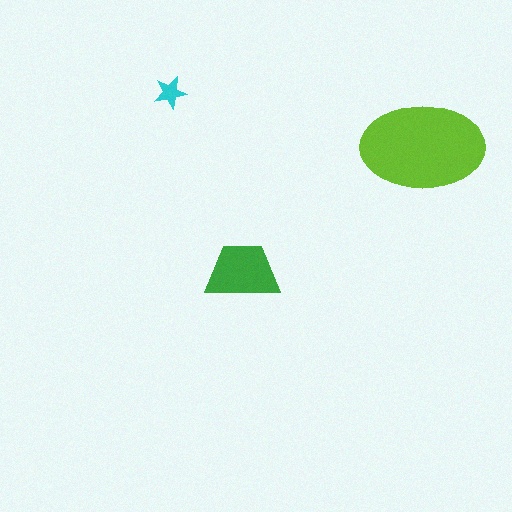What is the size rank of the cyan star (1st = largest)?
3rd.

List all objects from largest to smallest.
The lime ellipse, the green trapezoid, the cyan star.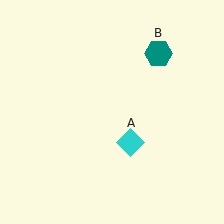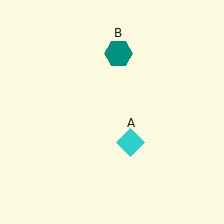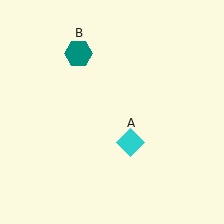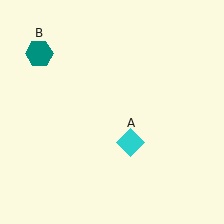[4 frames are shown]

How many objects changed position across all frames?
1 object changed position: teal hexagon (object B).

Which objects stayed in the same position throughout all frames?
Cyan diamond (object A) remained stationary.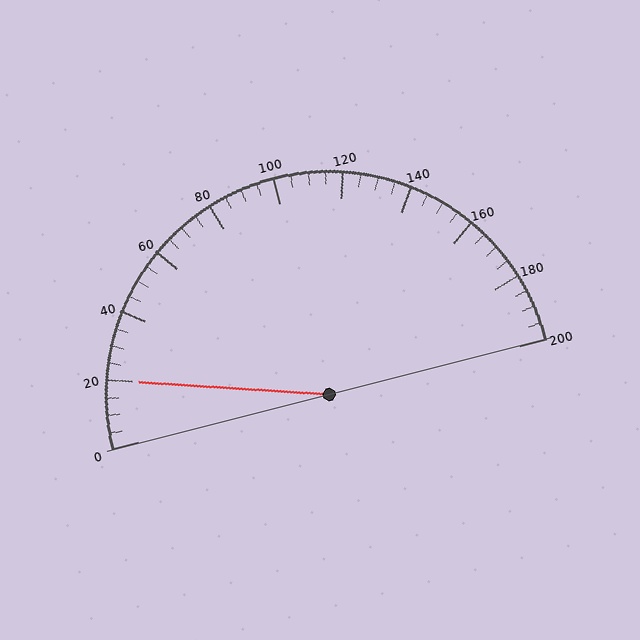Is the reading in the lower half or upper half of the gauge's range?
The reading is in the lower half of the range (0 to 200).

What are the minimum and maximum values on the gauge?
The gauge ranges from 0 to 200.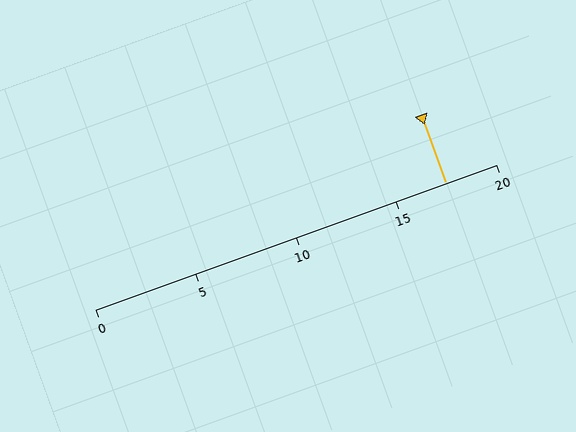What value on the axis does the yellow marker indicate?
The marker indicates approximately 17.5.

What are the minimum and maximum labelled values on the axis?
The axis runs from 0 to 20.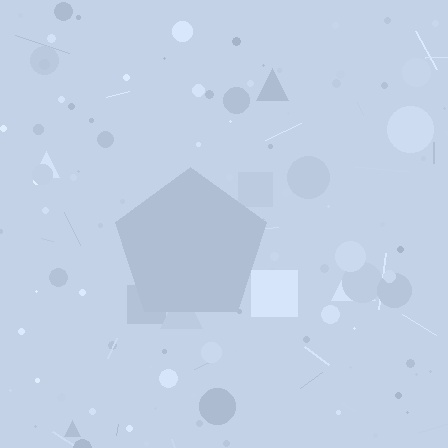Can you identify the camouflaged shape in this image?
The camouflaged shape is a pentagon.